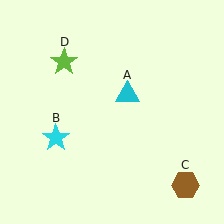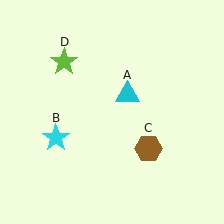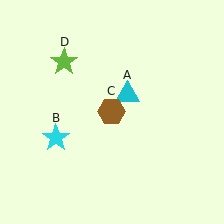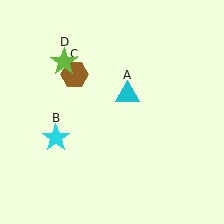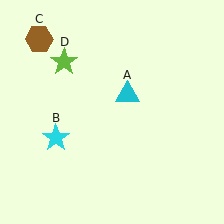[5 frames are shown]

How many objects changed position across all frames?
1 object changed position: brown hexagon (object C).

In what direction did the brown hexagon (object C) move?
The brown hexagon (object C) moved up and to the left.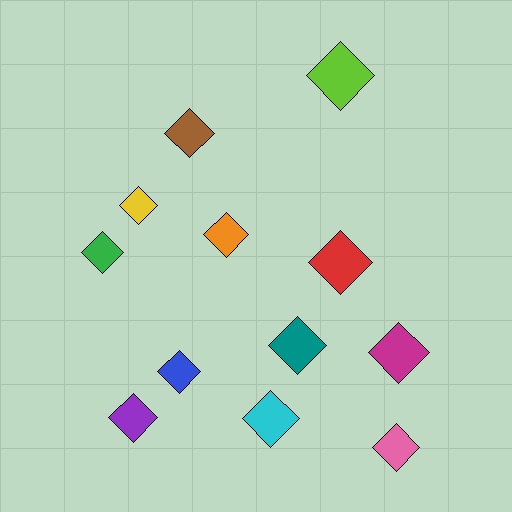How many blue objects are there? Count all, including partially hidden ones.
There is 1 blue object.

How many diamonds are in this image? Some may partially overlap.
There are 12 diamonds.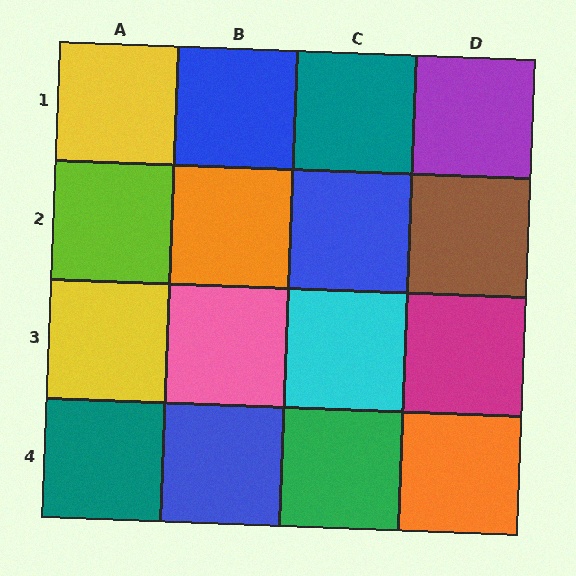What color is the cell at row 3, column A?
Yellow.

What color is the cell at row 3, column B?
Pink.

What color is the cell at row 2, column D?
Brown.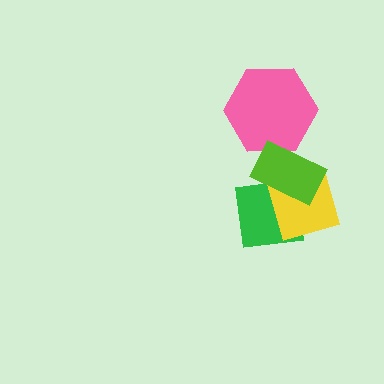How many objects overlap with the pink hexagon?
1 object overlaps with the pink hexagon.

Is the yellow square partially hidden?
Yes, it is partially covered by another shape.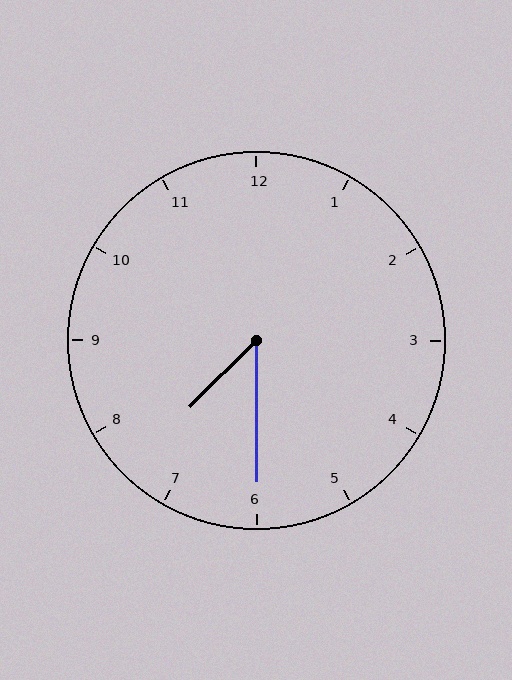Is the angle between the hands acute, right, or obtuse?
It is acute.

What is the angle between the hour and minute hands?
Approximately 45 degrees.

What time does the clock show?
7:30.